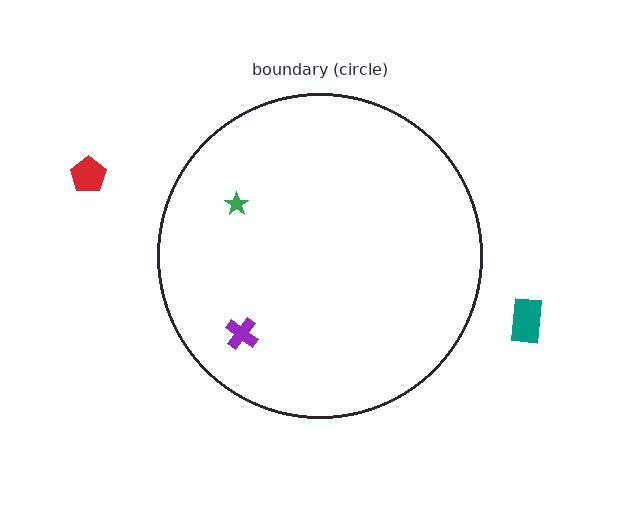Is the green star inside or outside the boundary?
Inside.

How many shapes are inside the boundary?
2 inside, 2 outside.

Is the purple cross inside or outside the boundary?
Inside.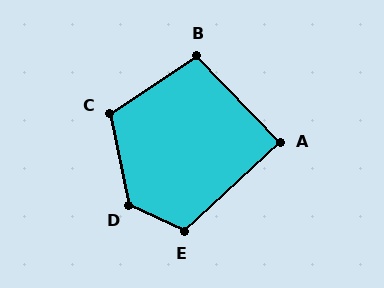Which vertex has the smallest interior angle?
A, at approximately 89 degrees.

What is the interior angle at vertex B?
Approximately 101 degrees (obtuse).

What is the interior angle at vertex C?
Approximately 111 degrees (obtuse).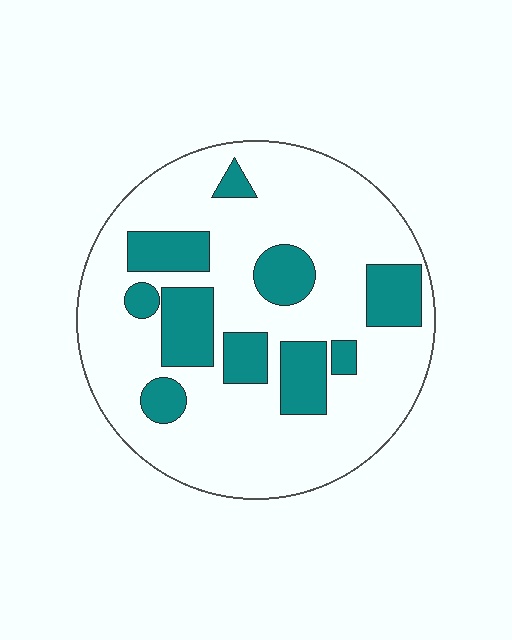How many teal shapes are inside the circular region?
10.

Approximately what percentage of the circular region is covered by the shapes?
Approximately 25%.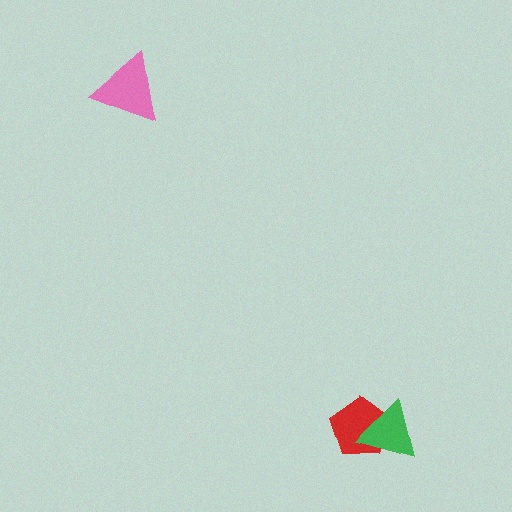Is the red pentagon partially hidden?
Yes, it is partially covered by another shape.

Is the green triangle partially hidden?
No, no other shape covers it.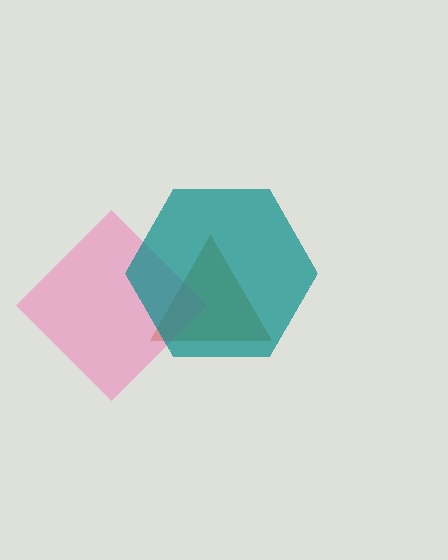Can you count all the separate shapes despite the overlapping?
Yes, there are 3 separate shapes.